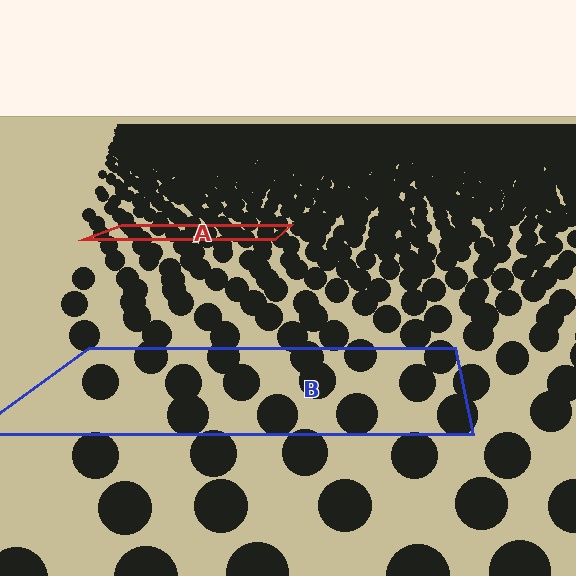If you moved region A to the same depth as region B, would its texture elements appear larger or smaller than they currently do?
They would appear larger. At a closer depth, the same texture elements are projected at a bigger on-screen size.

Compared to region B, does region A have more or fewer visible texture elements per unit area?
Region A has more texture elements per unit area — they are packed more densely because it is farther away.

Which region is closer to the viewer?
Region B is closer. The texture elements there are larger and more spread out.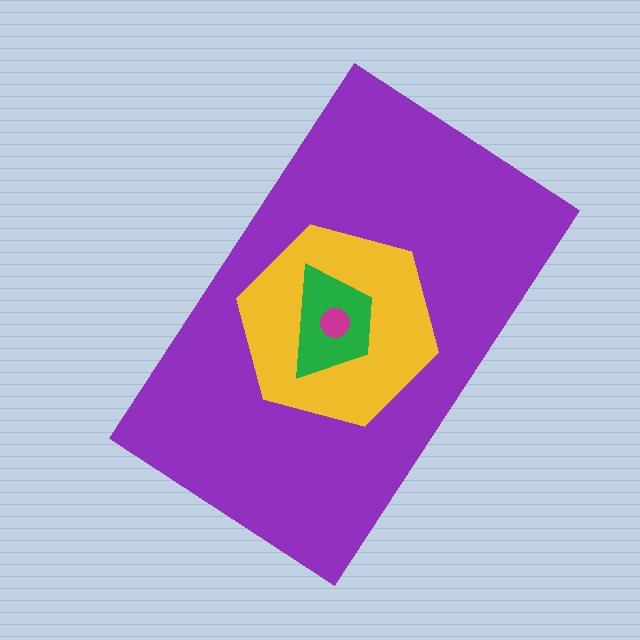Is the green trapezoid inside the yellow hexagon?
Yes.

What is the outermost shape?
The purple rectangle.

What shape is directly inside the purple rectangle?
The yellow hexagon.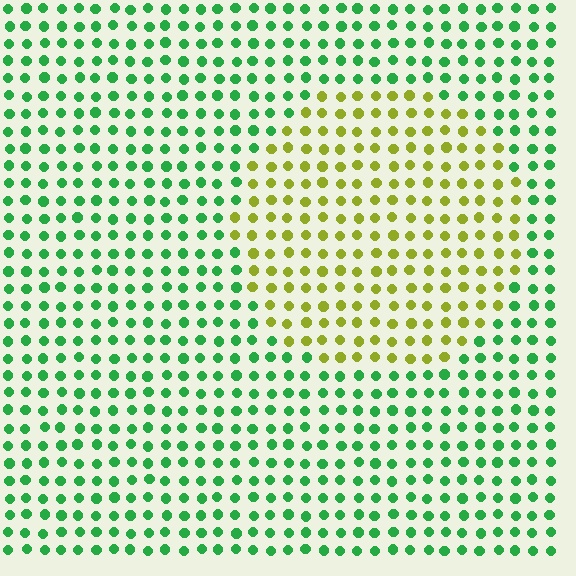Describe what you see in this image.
The image is filled with small green elements in a uniform arrangement. A circle-shaped region is visible where the elements are tinted to a slightly different hue, forming a subtle color boundary.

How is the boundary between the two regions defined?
The boundary is defined purely by a slight shift in hue (about 61 degrees). Spacing, size, and orientation are identical on both sides.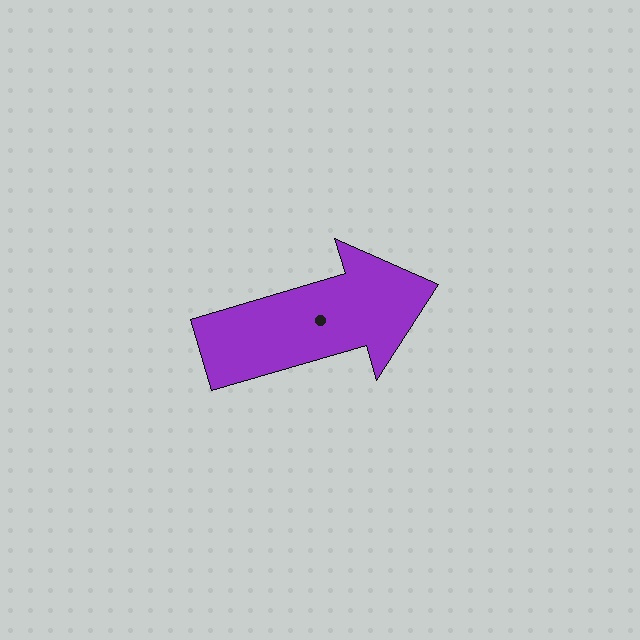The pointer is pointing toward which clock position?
Roughly 2 o'clock.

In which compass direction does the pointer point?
East.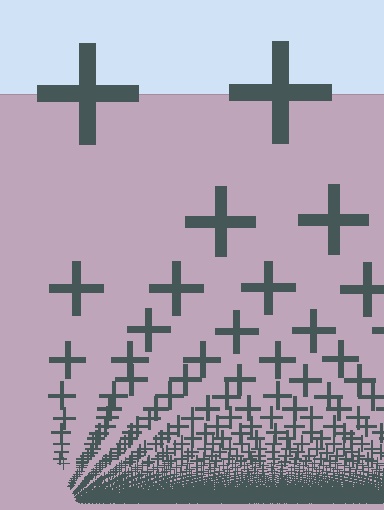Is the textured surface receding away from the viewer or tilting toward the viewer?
The surface appears to tilt toward the viewer. Texture elements get larger and sparser toward the top.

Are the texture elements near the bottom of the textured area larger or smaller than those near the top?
Smaller. The gradient is inverted — elements near the bottom are smaller and denser.